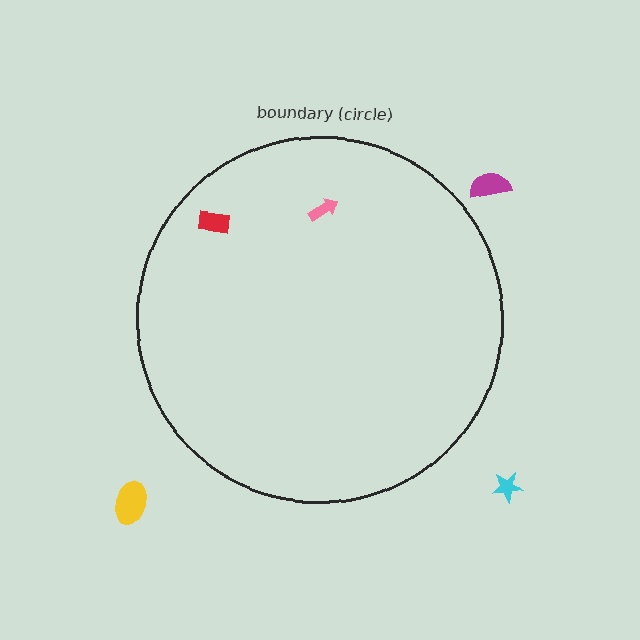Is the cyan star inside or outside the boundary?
Outside.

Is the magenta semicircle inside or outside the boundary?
Outside.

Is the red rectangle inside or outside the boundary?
Inside.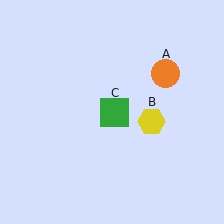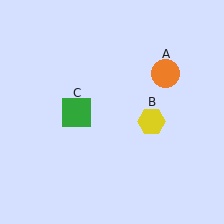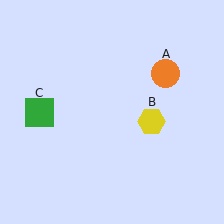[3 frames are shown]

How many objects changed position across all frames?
1 object changed position: green square (object C).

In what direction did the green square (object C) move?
The green square (object C) moved left.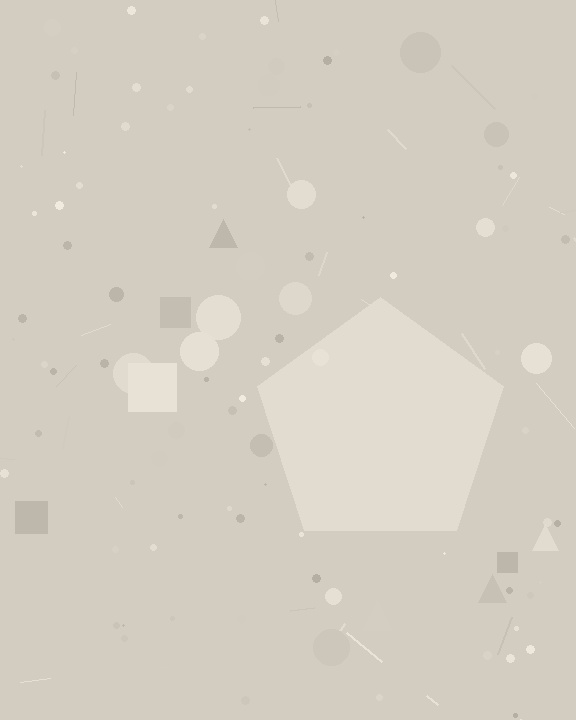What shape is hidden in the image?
A pentagon is hidden in the image.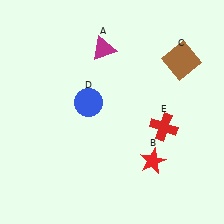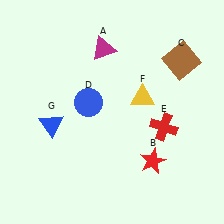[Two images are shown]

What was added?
A yellow triangle (F), a blue triangle (G) were added in Image 2.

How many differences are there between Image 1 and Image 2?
There are 2 differences between the two images.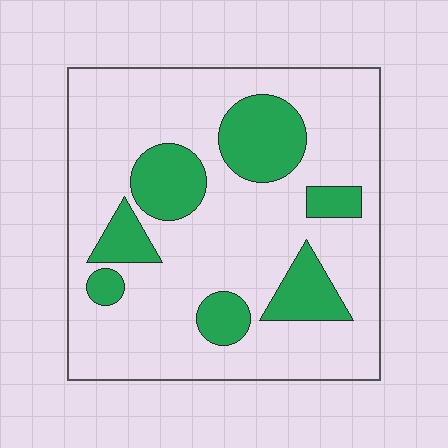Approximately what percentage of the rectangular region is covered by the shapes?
Approximately 25%.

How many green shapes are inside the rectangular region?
7.